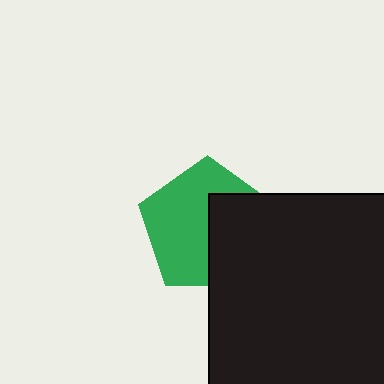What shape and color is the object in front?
The object in front is a black square.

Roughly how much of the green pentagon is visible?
About half of it is visible (roughly 58%).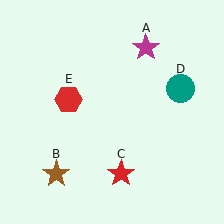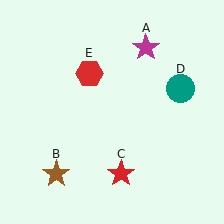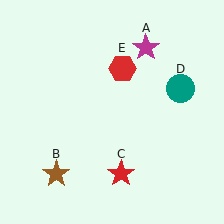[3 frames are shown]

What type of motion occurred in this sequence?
The red hexagon (object E) rotated clockwise around the center of the scene.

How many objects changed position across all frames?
1 object changed position: red hexagon (object E).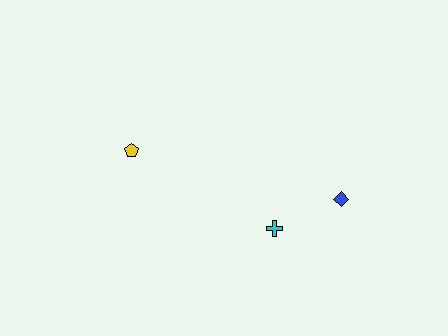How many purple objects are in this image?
There are no purple objects.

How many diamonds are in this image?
There is 1 diamond.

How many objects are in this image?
There are 3 objects.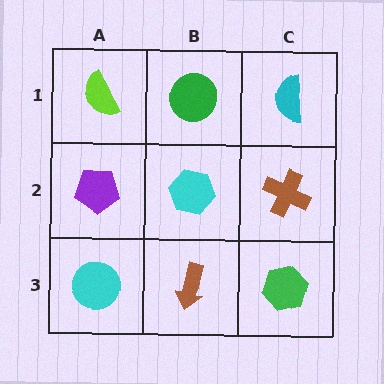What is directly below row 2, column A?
A cyan circle.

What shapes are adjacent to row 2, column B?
A green circle (row 1, column B), a brown arrow (row 3, column B), a purple pentagon (row 2, column A), a brown cross (row 2, column C).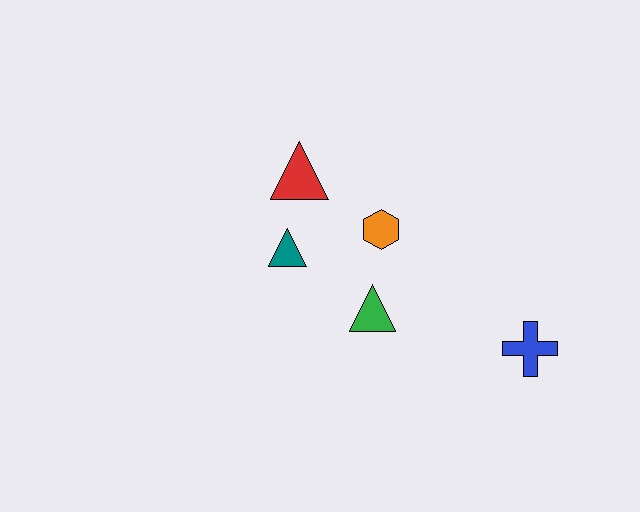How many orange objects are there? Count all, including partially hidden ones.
There is 1 orange object.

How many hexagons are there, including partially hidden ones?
There is 1 hexagon.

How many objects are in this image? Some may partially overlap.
There are 5 objects.